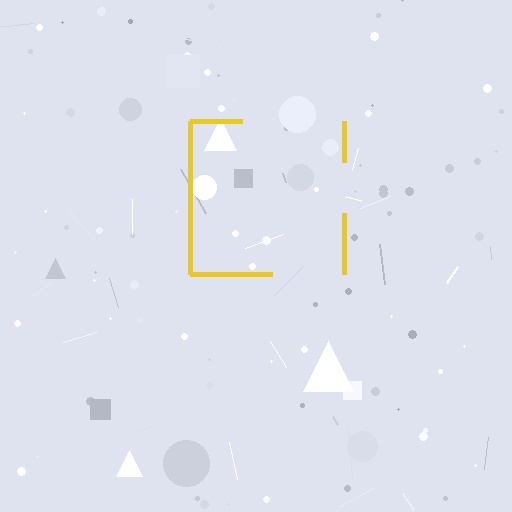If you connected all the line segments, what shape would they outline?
They would outline a square.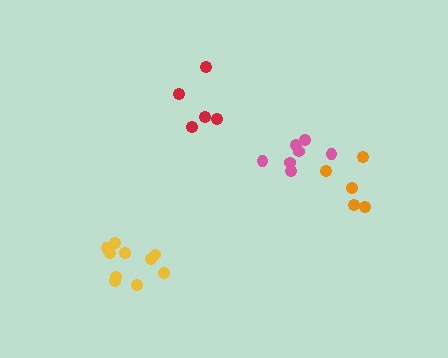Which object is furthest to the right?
The orange cluster is rightmost.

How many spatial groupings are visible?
There are 4 spatial groupings.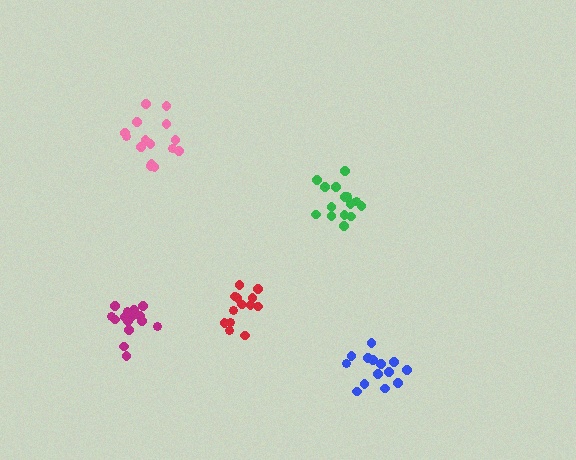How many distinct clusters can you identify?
There are 5 distinct clusters.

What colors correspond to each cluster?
The clusters are colored: red, pink, magenta, green, blue.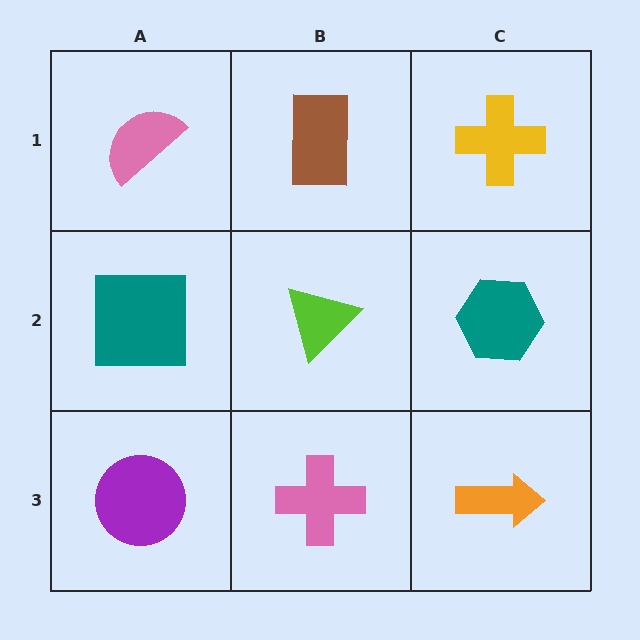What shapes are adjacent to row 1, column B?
A lime triangle (row 2, column B), a pink semicircle (row 1, column A), a yellow cross (row 1, column C).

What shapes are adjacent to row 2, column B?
A brown rectangle (row 1, column B), a pink cross (row 3, column B), a teal square (row 2, column A), a teal hexagon (row 2, column C).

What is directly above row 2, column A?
A pink semicircle.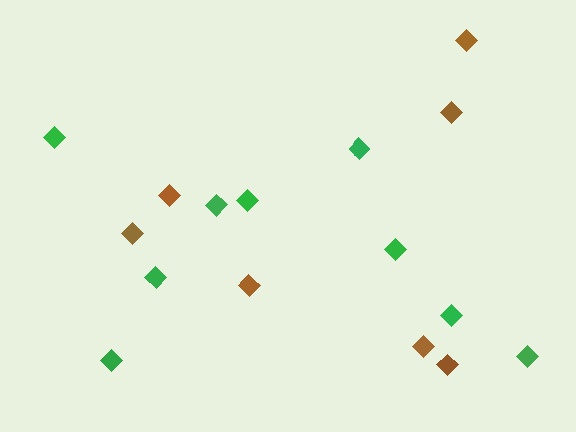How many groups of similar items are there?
There are 2 groups: one group of brown diamonds (7) and one group of green diamonds (9).